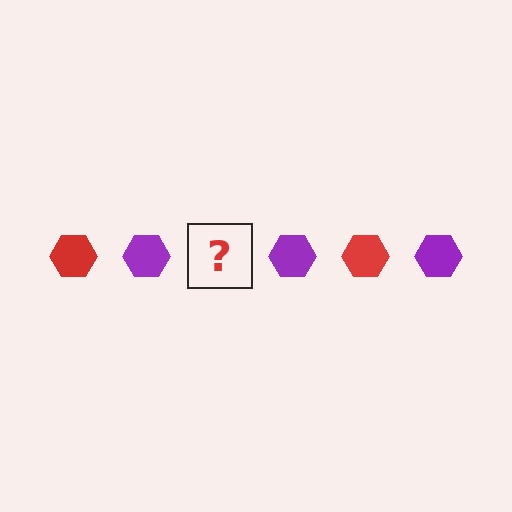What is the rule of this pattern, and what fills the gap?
The rule is that the pattern cycles through red, purple hexagons. The gap should be filled with a red hexagon.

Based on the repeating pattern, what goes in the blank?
The blank should be a red hexagon.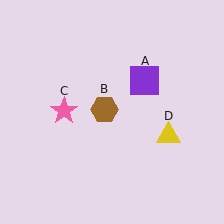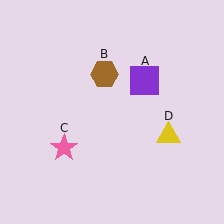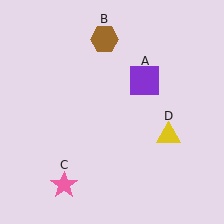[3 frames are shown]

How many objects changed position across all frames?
2 objects changed position: brown hexagon (object B), pink star (object C).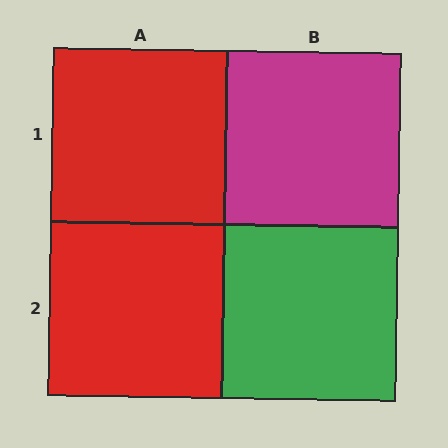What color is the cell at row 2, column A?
Red.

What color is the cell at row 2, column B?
Green.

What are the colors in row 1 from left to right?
Red, magenta.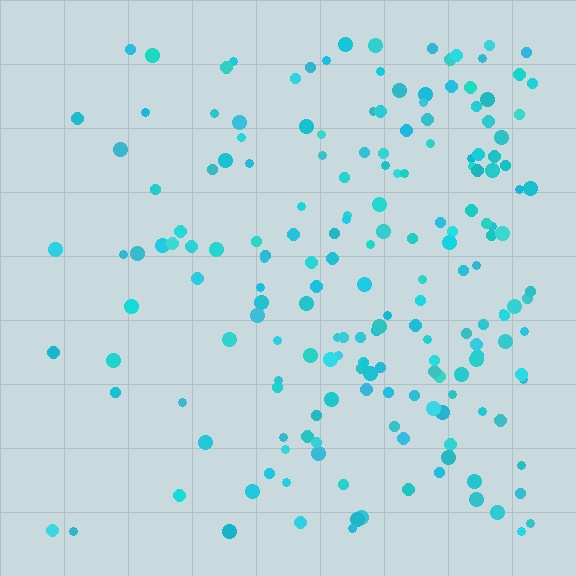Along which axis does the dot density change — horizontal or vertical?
Horizontal.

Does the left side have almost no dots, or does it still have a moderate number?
Still a moderate number, just noticeably fewer than the right.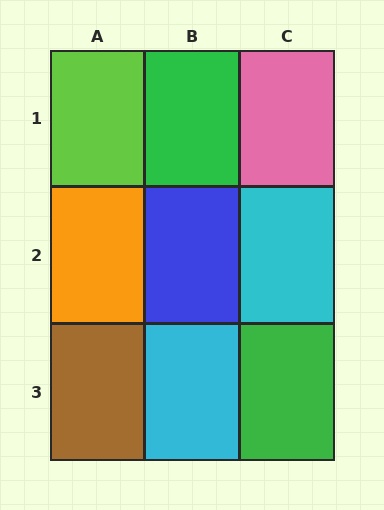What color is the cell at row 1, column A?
Lime.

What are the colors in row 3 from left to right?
Brown, cyan, green.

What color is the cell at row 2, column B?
Blue.